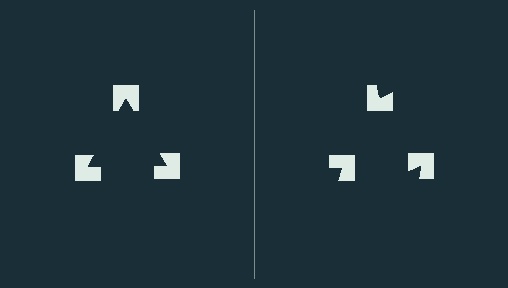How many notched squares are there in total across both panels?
6 — 3 on each side.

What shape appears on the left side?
An illusory triangle.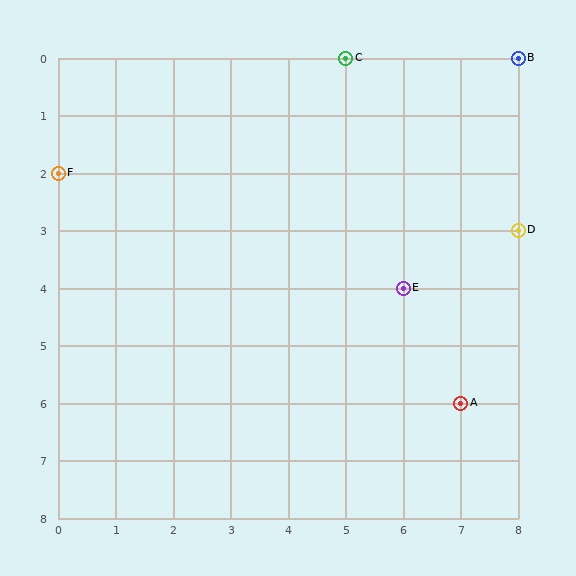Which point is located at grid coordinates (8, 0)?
Point B is at (8, 0).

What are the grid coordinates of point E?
Point E is at grid coordinates (6, 4).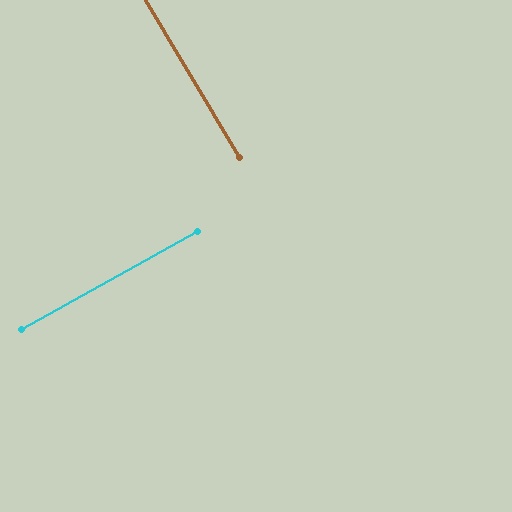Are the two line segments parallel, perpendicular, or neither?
Perpendicular — they meet at approximately 89°.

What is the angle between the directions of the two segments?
Approximately 89 degrees.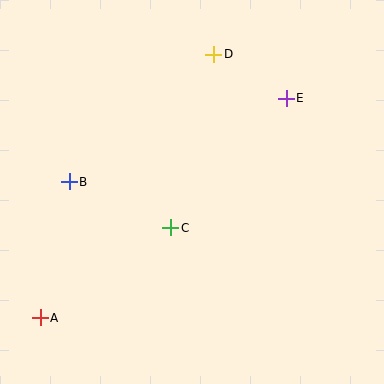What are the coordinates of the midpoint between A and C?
The midpoint between A and C is at (105, 273).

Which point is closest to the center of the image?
Point C at (171, 228) is closest to the center.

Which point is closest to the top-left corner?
Point B is closest to the top-left corner.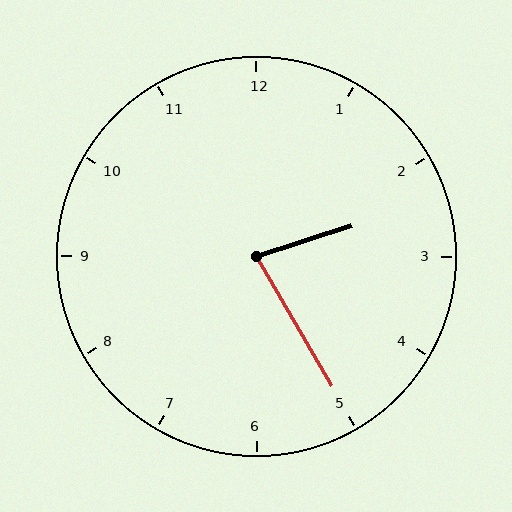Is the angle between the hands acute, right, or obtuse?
It is acute.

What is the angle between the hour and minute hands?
Approximately 78 degrees.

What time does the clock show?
2:25.